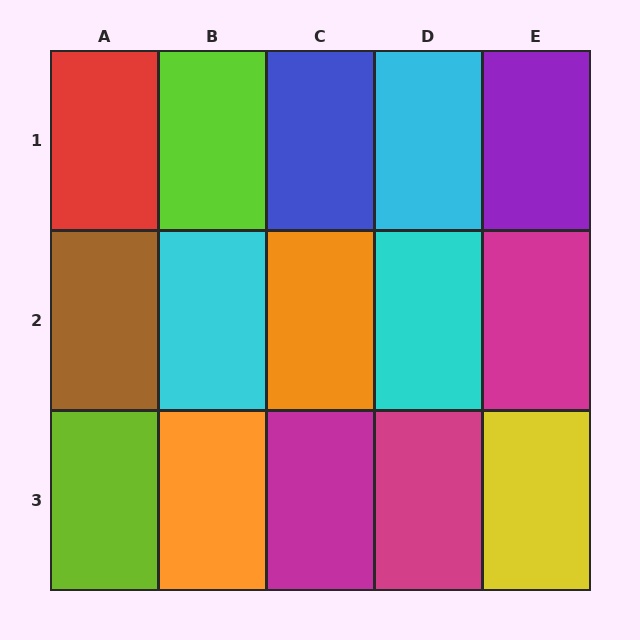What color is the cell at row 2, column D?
Cyan.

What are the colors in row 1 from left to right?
Red, lime, blue, cyan, purple.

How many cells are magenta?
3 cells are magenta.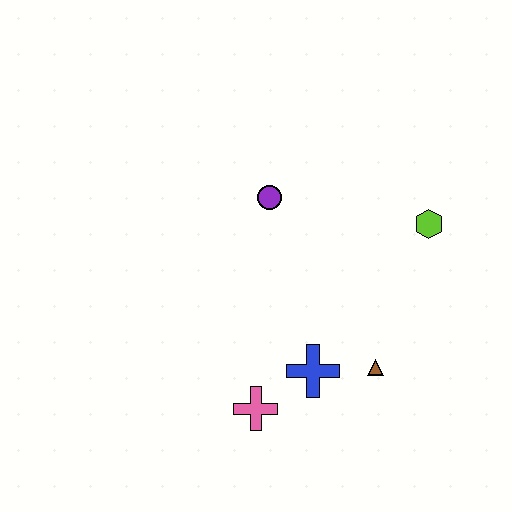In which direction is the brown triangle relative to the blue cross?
The brown triangle is to the right of the blue cross.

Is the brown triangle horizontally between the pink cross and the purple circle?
No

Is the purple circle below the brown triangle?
No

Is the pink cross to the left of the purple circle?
Yes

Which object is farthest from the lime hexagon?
The pink cross is farthest from the lime hexagon.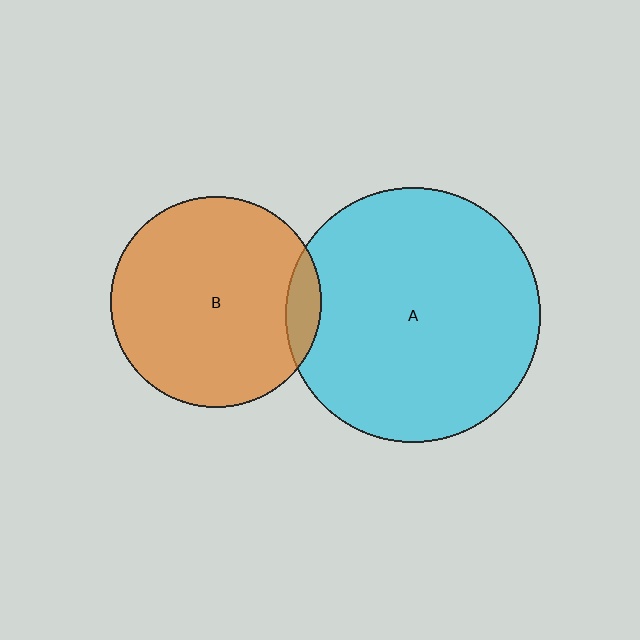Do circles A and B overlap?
Yes.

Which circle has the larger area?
Circle A (cyan).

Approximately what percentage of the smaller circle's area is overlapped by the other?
Approximately 10%.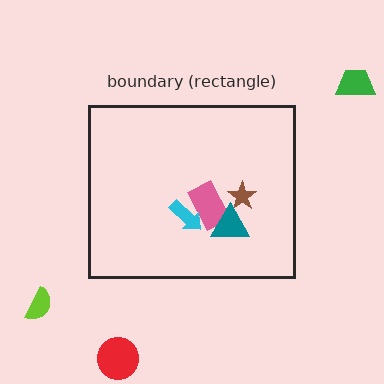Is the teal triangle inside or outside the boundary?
Inside.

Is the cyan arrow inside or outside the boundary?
Inside.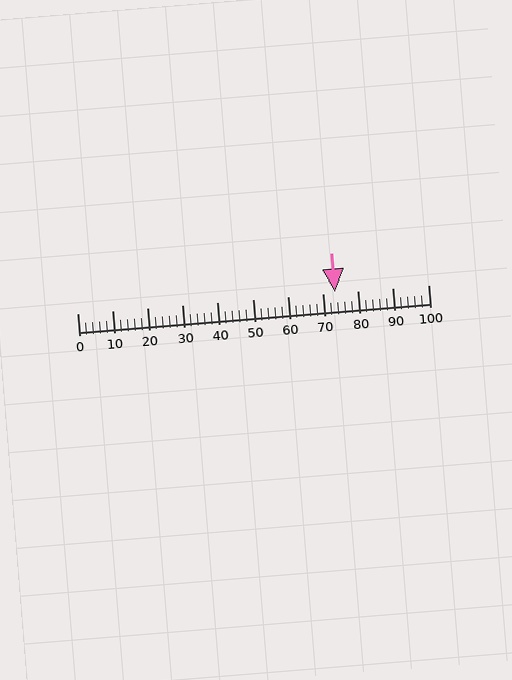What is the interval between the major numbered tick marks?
The major tick marks are spaced 10 units apart.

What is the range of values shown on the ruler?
The ruler shows values from 0 to 100.